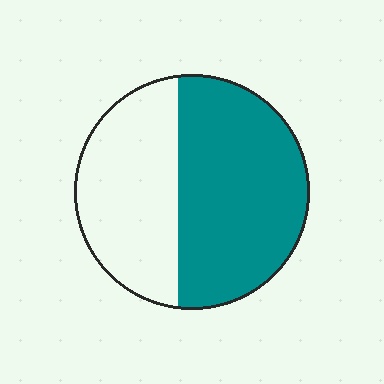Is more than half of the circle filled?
Yes.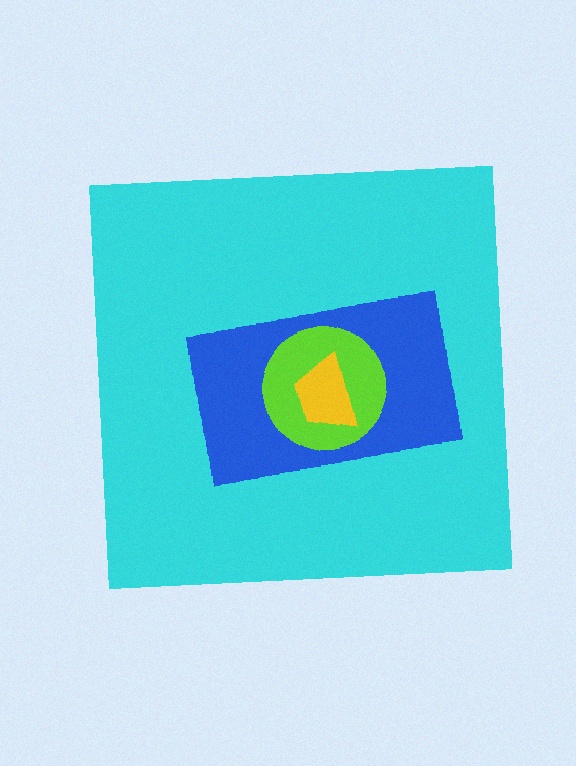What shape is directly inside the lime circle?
The yellow trapezoid.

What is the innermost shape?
The yellow trapezoid.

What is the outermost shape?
The cyan square.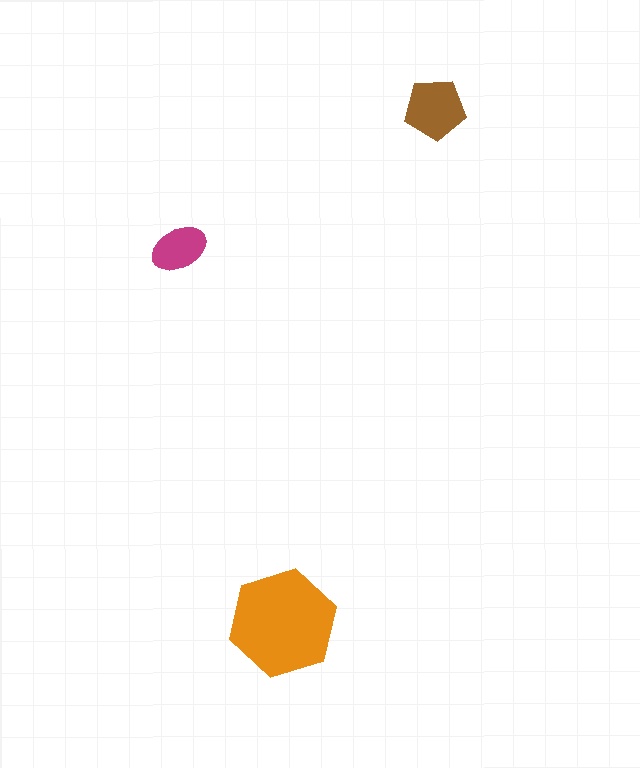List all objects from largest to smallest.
The orange hexagon, the brown pentagon, the magenta ellipse.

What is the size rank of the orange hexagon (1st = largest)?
1st.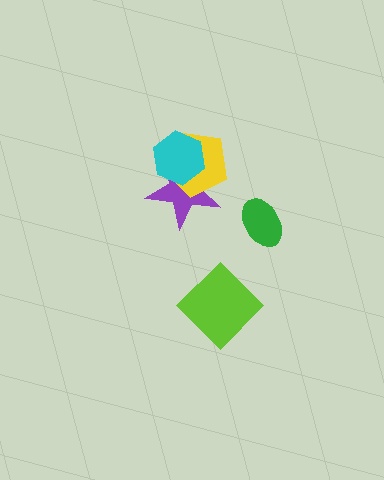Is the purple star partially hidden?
Yes, it is partially covered by another shape.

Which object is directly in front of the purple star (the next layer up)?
The yellow pentagon is directly in front of the purple star.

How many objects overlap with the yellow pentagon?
2 objects overlap with the yellow pentagon.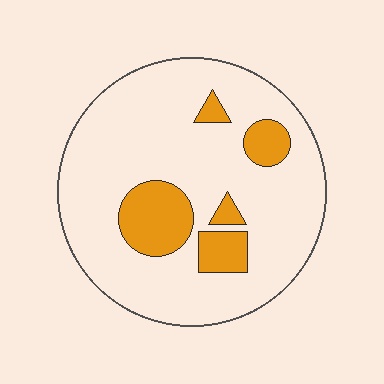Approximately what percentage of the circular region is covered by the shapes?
Approximately 15%.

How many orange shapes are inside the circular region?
5.